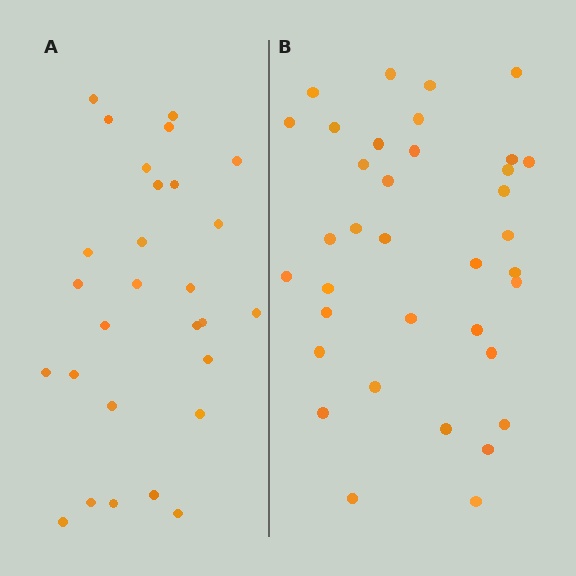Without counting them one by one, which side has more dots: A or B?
Region B (the right region) has more dots.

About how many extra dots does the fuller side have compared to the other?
Region B has roughly 8 or so more dots than region A.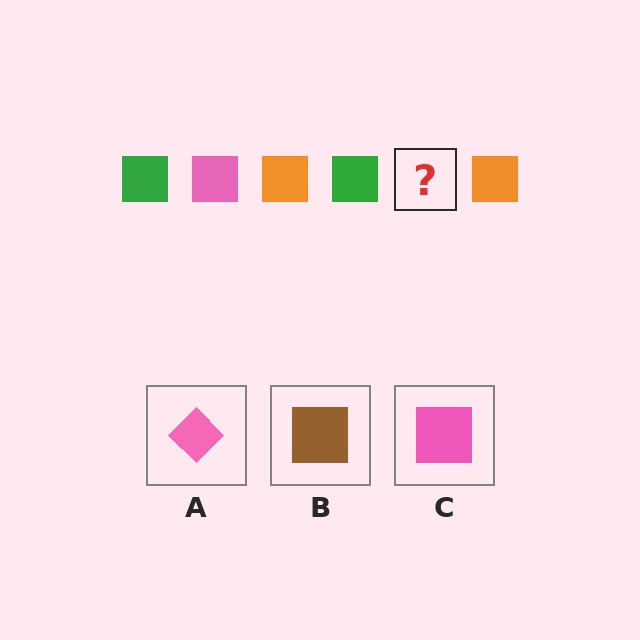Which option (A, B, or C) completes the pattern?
C.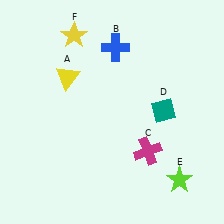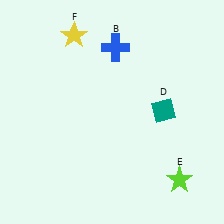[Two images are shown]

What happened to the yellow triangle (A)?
The yellow triangle (A) was removed in Image 2. It was in the top-left area of Image 1.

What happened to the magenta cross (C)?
The magenta cross (C) was removed in Image 2. It was in the bottom-right area of Image 1.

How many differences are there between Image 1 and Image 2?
There are 2 differences between the two images.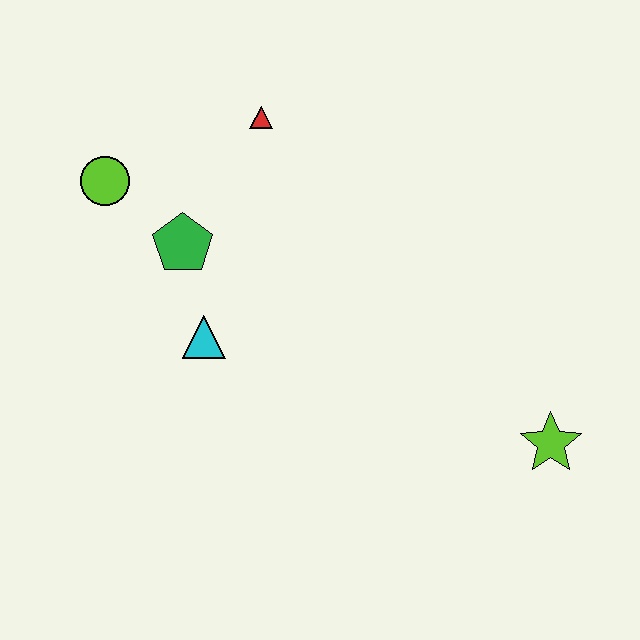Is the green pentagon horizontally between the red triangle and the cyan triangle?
No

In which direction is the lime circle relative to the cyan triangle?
The lime circle is above the cyan triangle.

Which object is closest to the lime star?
The cyan triangle is closest to the lime star.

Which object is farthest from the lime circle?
The lime star is farthest from the lime circle.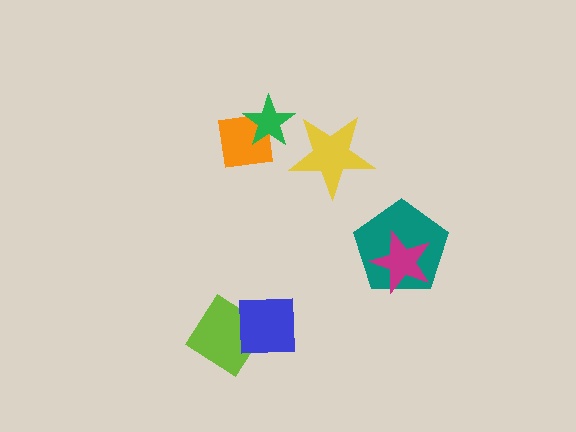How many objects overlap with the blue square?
1 object overlaps with the blue square.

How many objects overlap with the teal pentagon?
1 object overlaps with the teal pentagon.